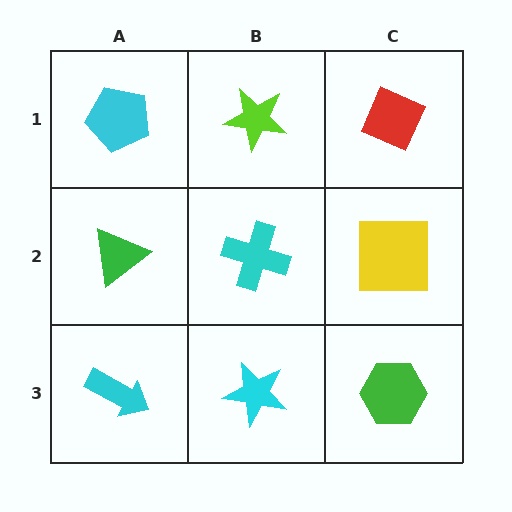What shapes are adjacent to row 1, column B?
A cyan cross (row 2, column B), a cyan pentagon (row 1, column A), a red diamond (row 1, column C).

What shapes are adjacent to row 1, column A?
A green triangle (row 2, column A), a lime star (row 1, column B).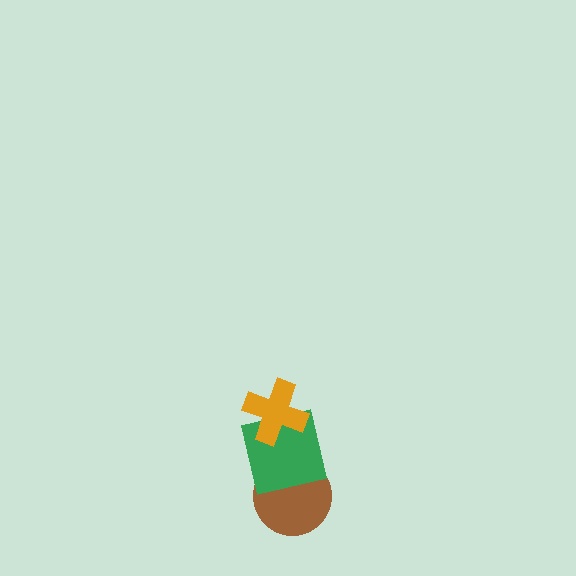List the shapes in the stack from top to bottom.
From top to bottom: the orange cross, the green square, the brown circle.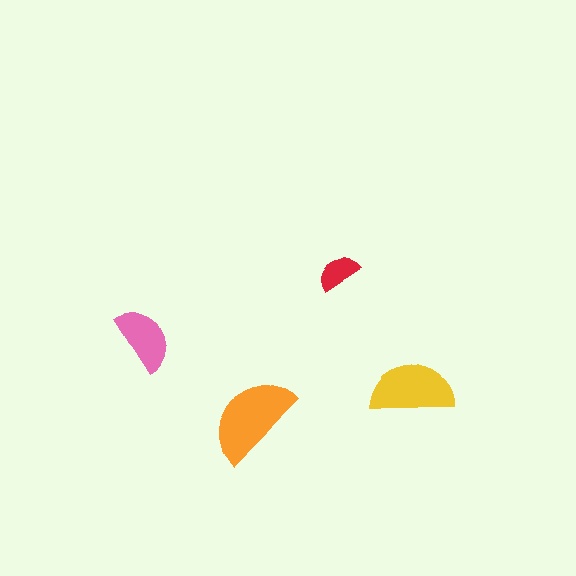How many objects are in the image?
There are 4 objects in the image.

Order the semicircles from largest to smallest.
the orange one, the yellow one, the pink one, the red one.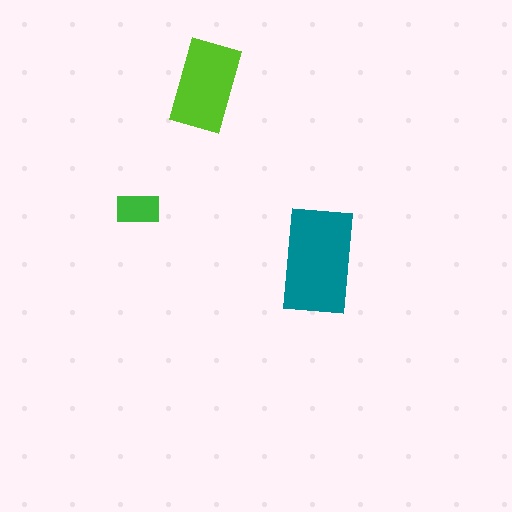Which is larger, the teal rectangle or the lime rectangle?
The teal one.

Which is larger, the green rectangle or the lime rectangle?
The lime one.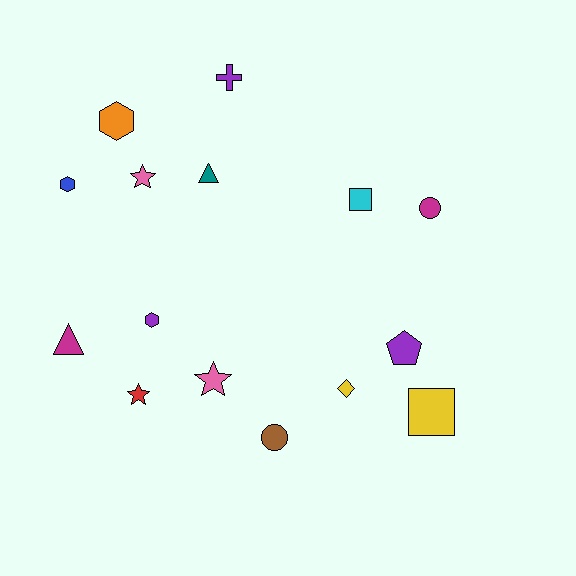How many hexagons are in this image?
There are 3 hexagons.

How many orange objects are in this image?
There is 1 orange object.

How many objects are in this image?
There are 15 objects.